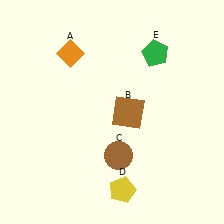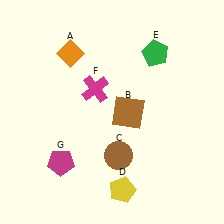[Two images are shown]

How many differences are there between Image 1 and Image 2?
There are 2 differences between the two images.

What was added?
A magenta cross (F), a magenta pentagon (G) were added in Image 2.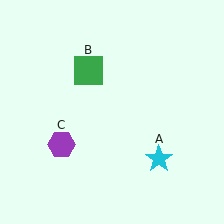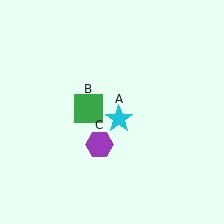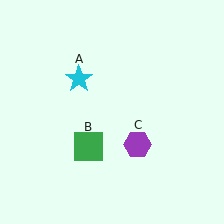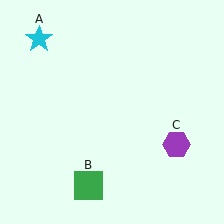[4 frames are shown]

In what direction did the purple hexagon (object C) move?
The purple hexagon (object C) moved right.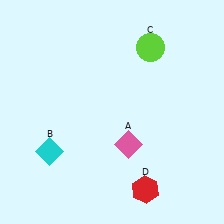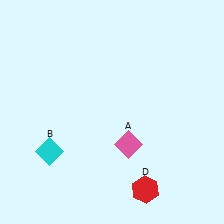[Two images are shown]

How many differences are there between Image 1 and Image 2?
There is 1 difference between the two images.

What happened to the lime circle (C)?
The lime circle (C) was removed in Image 2. It was in the top-right area of Image 1.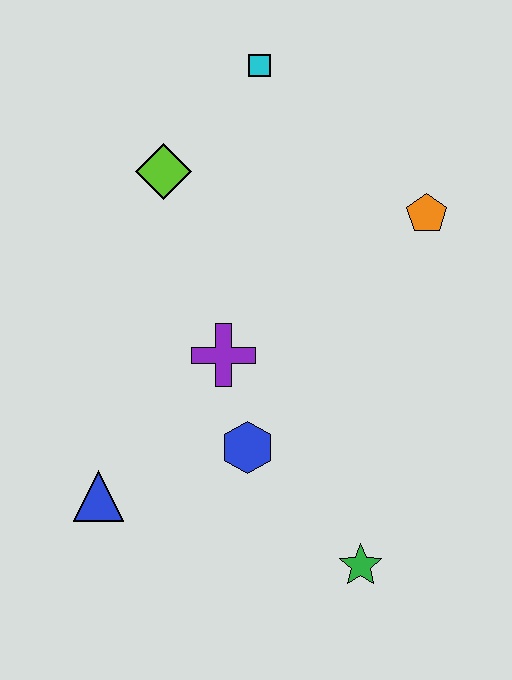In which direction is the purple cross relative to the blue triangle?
The purple cross is above the blue triangle.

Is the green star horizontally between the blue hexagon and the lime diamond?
No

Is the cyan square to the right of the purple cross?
Yes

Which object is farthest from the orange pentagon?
The blue triangle is farthest from the orange pentagon.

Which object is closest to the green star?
The blue hexagon is closest to the green star.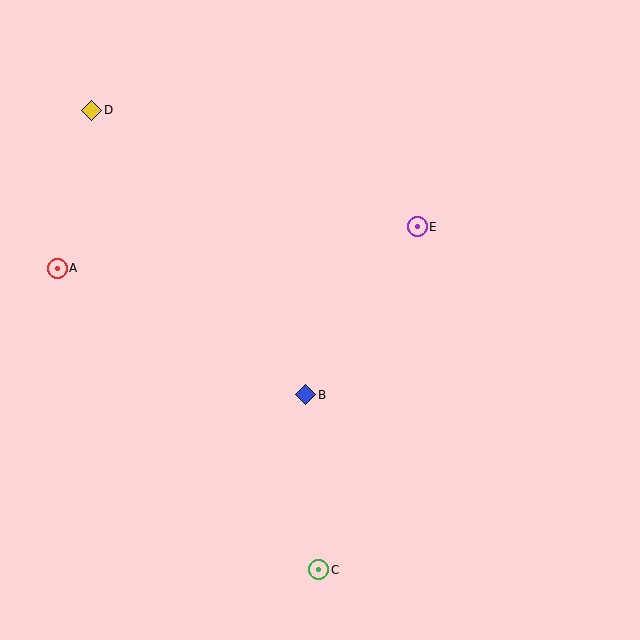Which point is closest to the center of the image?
Point B at (306, 395) is closest to the center.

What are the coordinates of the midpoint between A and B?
The midpoint between A and B is at (181, 332).